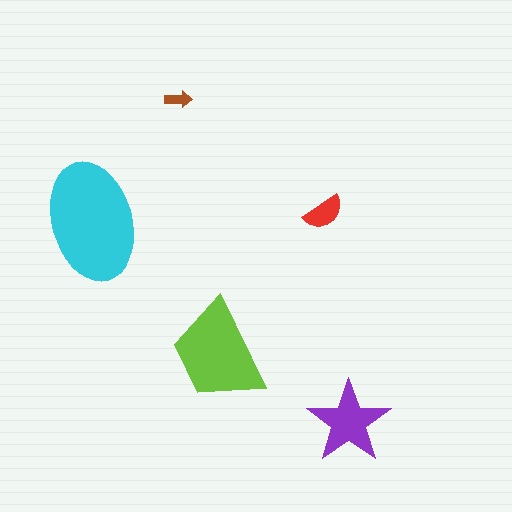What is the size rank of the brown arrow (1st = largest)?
5th.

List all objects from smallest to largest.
The brown arrow, the red semicircle, the purple star, the lime trapezoid, the cyan ellipse.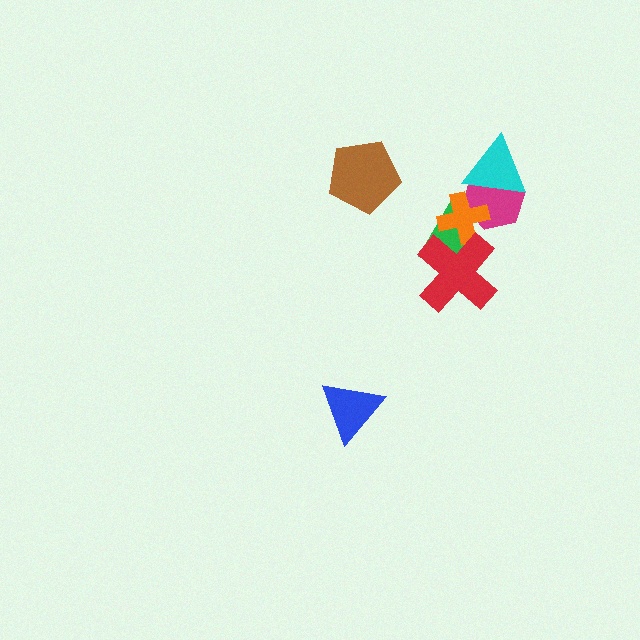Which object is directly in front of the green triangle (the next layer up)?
The orange cross is directly in front of the green triangle.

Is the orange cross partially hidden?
Yes, it is partially covered by another shape.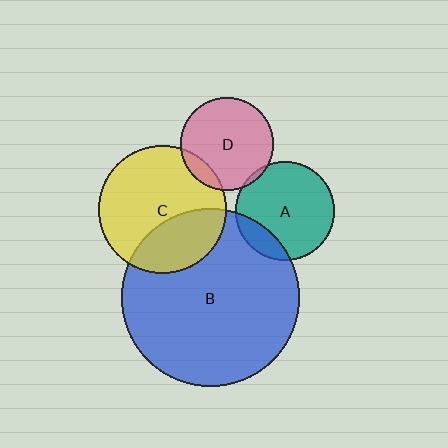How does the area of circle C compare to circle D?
Approximately 1.9 times.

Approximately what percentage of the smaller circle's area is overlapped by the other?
Approximately 15%.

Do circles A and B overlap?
Yes.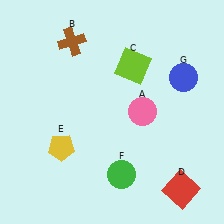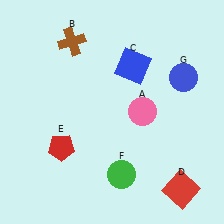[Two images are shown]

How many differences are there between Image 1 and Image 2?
There are 2 differences between the two images.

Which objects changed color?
C changed from lime to blue. E changed from yellow to red.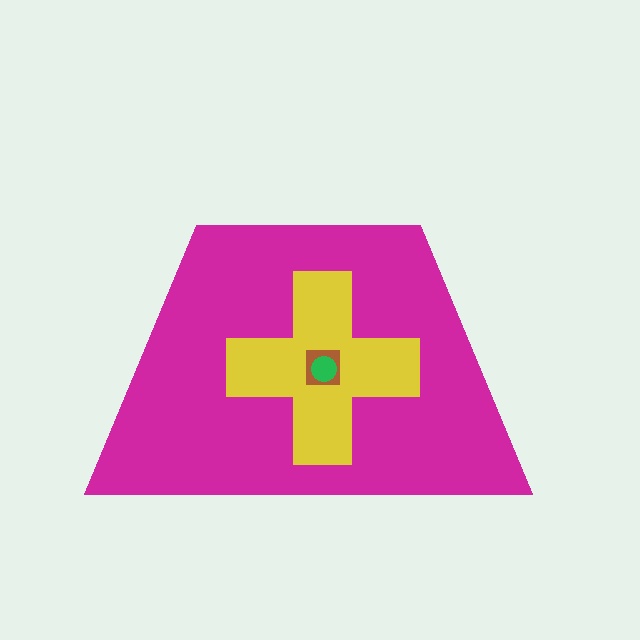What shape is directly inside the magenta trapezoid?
The yellow cross.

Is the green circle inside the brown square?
Yes.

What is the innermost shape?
The green circle.